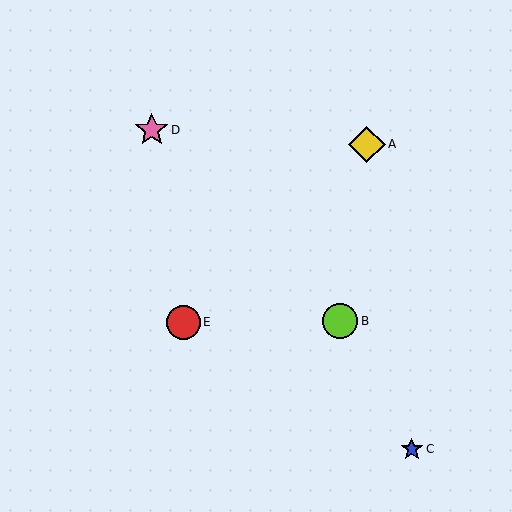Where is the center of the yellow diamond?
The center of the yellow diamond is at (367, 144).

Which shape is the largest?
The yellow diamond (labeled A) is the largest.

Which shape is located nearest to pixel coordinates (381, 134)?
The yellow diamond (labeled A) at (367, 144) is nearest to that location.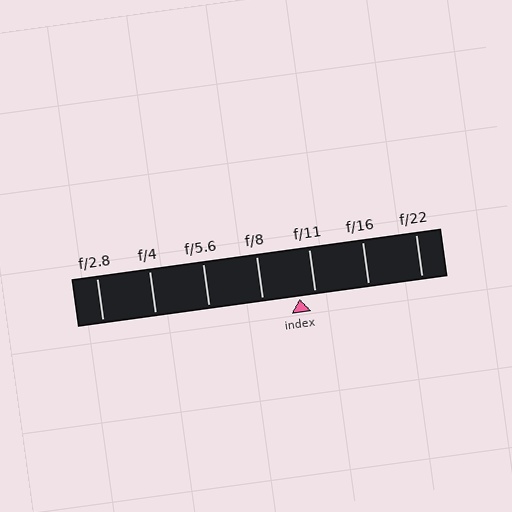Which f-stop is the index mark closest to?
The index mark is closest to f/11.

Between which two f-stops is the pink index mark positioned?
The index mark is between f/8 and f/11.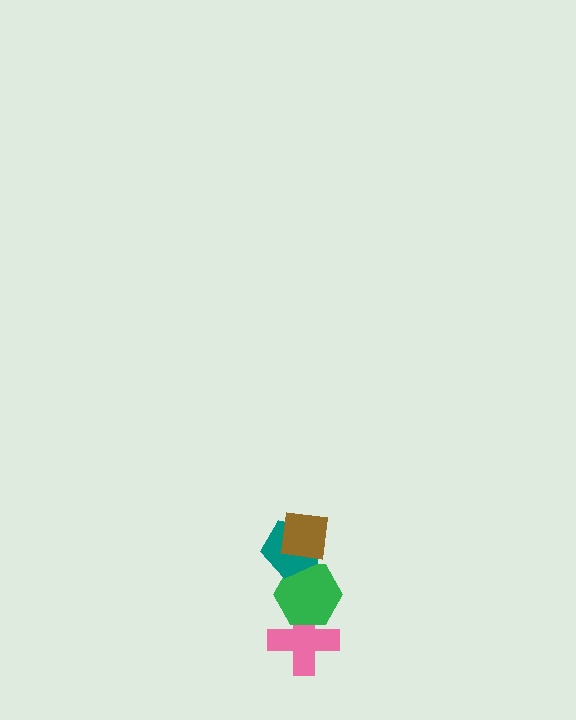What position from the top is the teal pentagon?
The teal pentagon is 2nd from the top.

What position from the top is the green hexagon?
The green hexagon is 3rd from the top.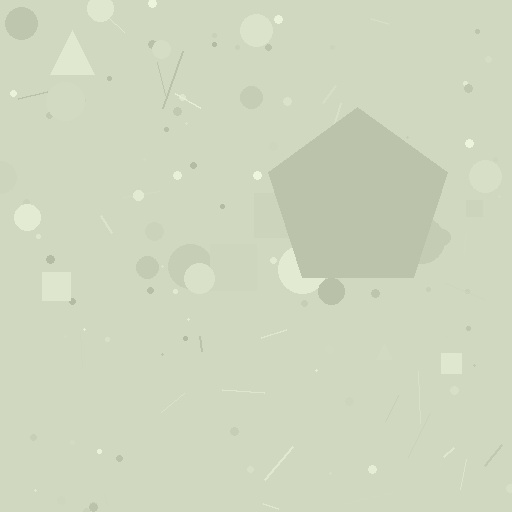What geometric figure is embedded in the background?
A pentagon is embedded in the background.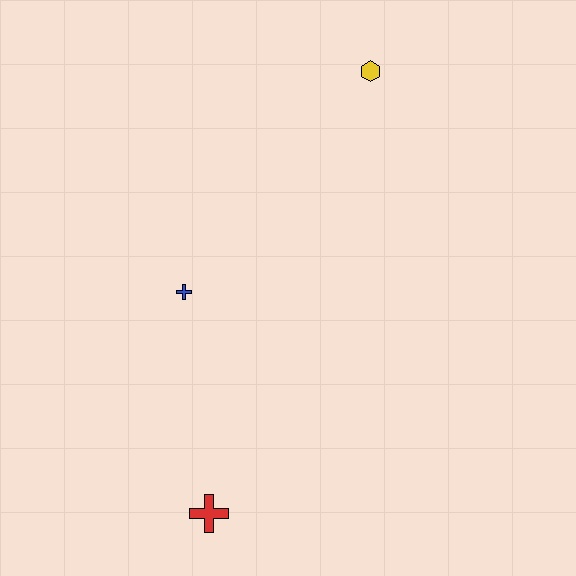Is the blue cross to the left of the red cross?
Yes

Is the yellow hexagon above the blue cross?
Yes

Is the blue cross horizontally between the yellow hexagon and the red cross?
No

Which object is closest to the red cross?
The blue cross is closest to the red cross.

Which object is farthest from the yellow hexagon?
The red cross is farthest from the yellow hexagon.